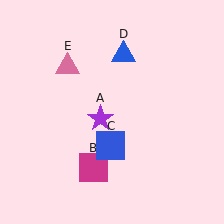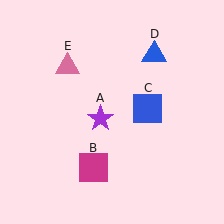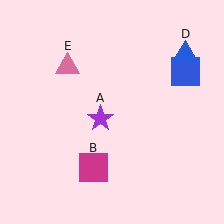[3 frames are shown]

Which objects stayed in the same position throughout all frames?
Purple star (object A) and magenta square (object B) and pink triangle (object E) remained stationary.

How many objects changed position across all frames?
2 objects changed position: blue square (object C), blue triangle (object D).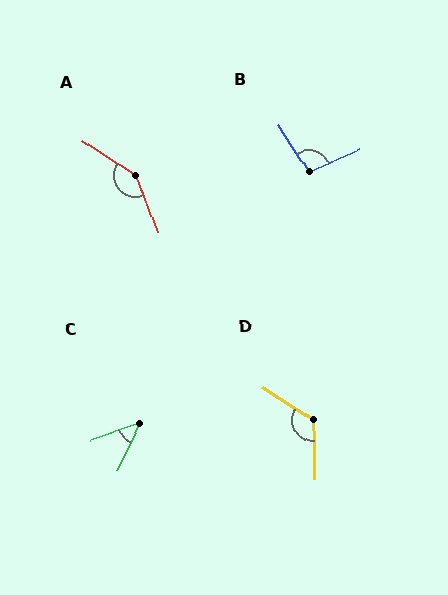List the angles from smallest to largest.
C (45°), B (99°), D (123°), A (144°).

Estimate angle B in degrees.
Approximately 99 degrees.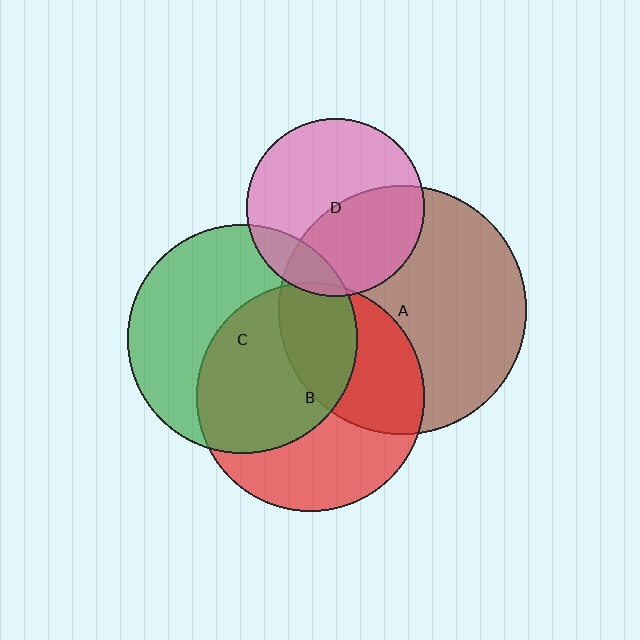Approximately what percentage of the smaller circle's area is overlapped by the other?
Approximately 5%.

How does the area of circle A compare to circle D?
Approximately 1.9 times.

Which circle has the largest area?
Circle A (brown).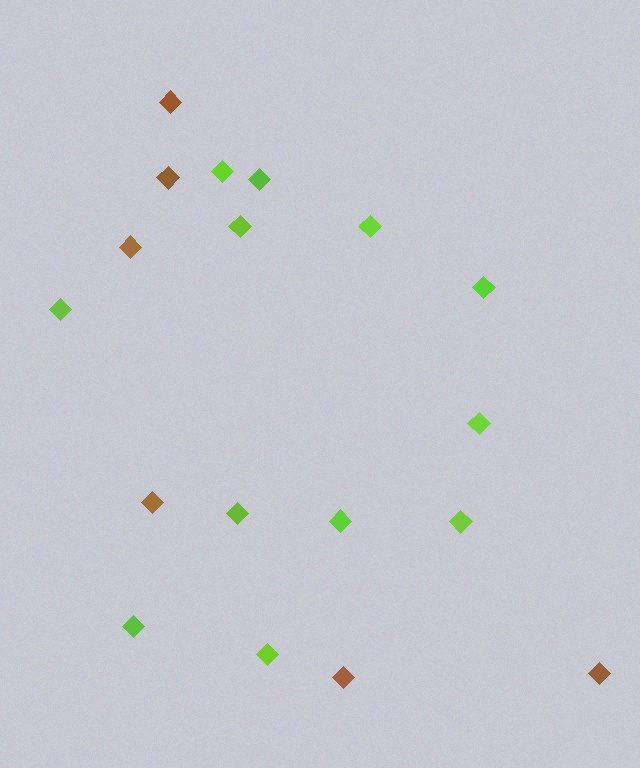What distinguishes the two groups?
There are 2 groups: one group of brown diamonds (6) and one group of lime diamonds (12).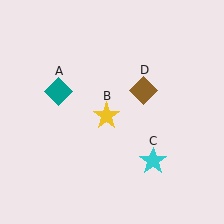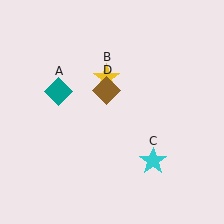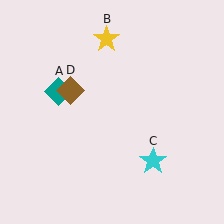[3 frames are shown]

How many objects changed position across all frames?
2 objects changed position: yellow star (object B), brown diamond (object D).